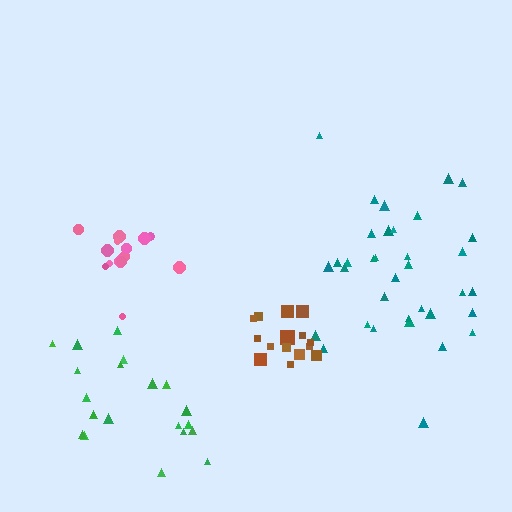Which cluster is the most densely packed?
Brown.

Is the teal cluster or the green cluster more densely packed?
Teal.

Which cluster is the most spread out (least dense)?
Green.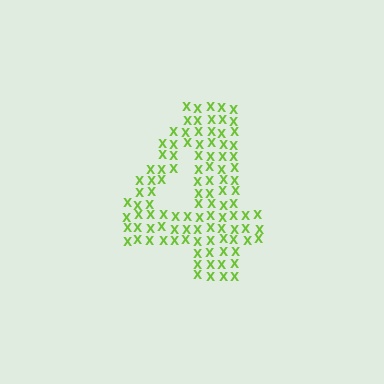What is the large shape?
The large shape is the digit 4.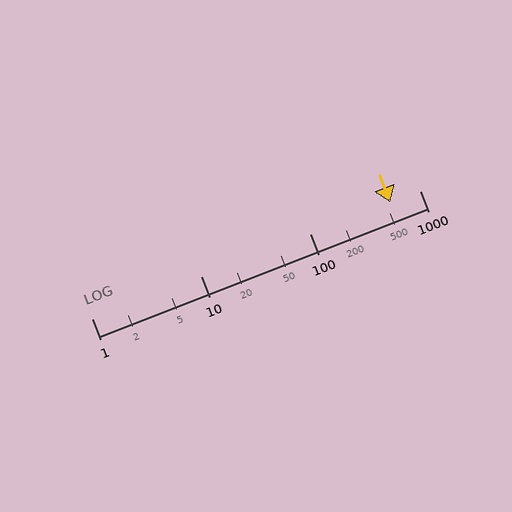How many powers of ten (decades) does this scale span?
The scale spans 3 decades, from 1 to 1000.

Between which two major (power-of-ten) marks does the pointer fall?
The pointer is between 100 and 1000.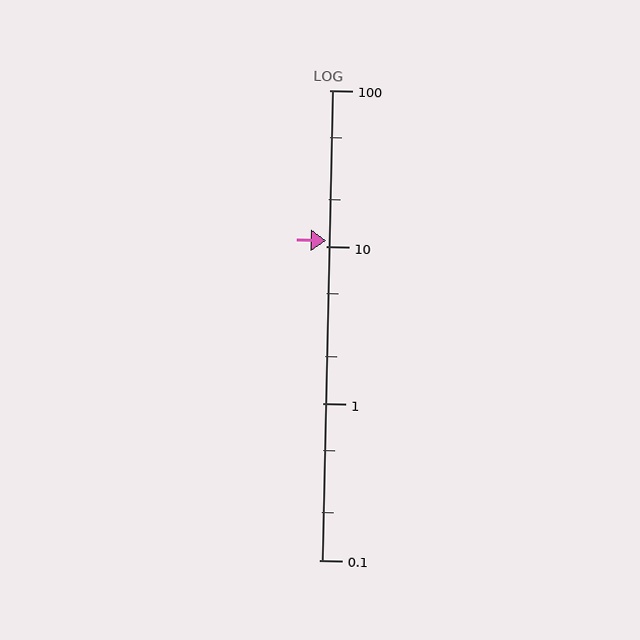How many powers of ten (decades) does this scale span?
The scale spans 3 decades, from 0.1 to 100.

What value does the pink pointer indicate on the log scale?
The pointer indicates approximately 11.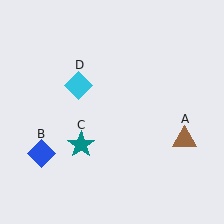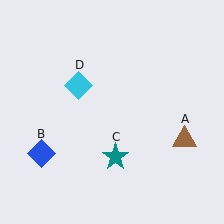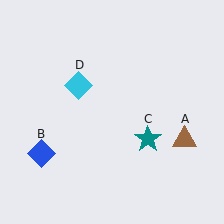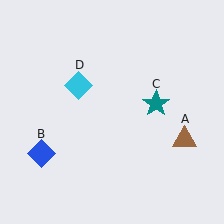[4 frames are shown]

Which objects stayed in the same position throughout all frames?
Brown triangle (object A) and blue diamond (object B) and cyan diamond (object D) remained stationary.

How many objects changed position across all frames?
1 object changed position: teal star (object C).